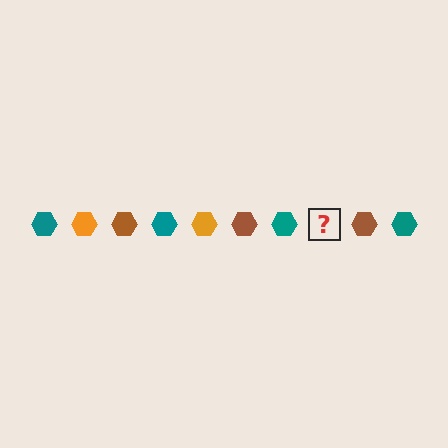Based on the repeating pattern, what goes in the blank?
The blank should be an orange hexagon.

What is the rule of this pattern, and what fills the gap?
The rule is that the pattern cycles through teal, orange, brown hexagons. The gap should be filled with an orange hexagon.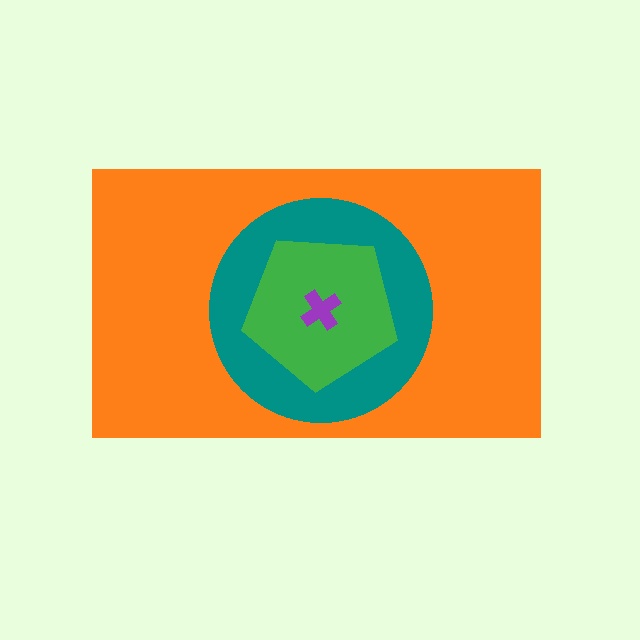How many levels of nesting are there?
4.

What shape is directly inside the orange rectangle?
The teal circle.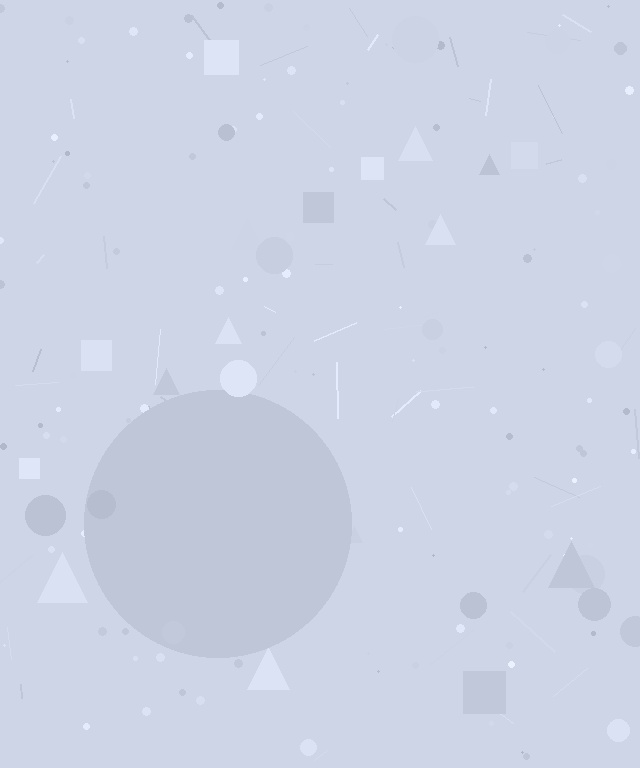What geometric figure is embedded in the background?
A circle is embedded in the background.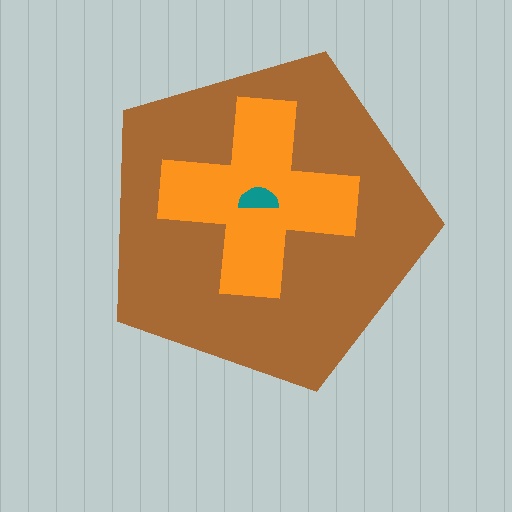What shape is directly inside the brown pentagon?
The orange cross.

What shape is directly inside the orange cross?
The teal semicircle.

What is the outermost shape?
The brown pentagon.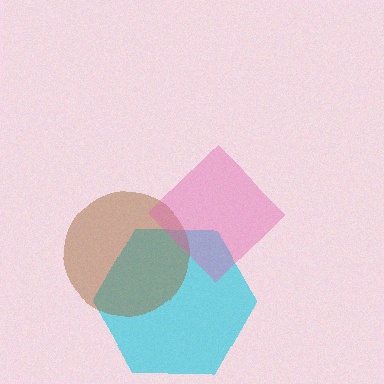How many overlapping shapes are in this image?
There are 3 overlapping shapes in the image.